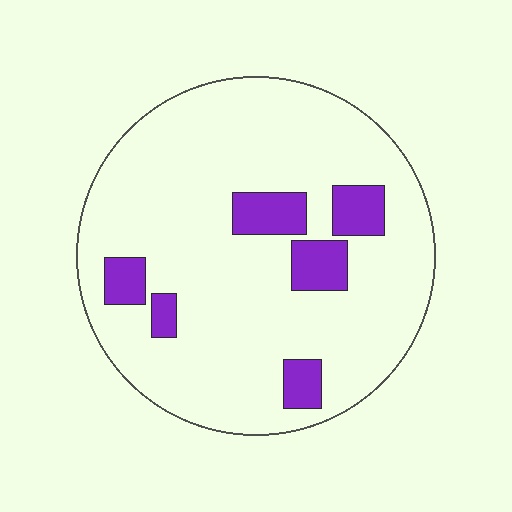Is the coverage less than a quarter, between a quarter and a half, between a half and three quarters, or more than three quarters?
Less than a quarter.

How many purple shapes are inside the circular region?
6.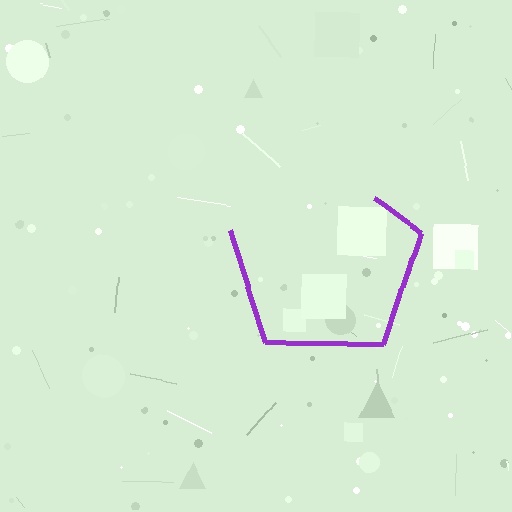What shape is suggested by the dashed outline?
The dashed outline suggests a pentagon.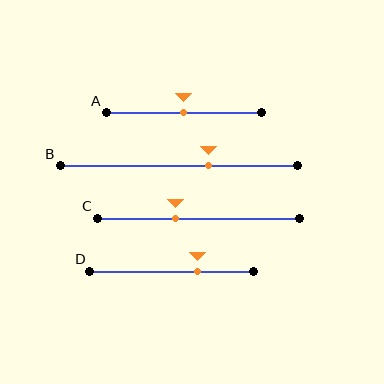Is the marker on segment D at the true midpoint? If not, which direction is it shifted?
No, the marker on segment D is shifted to the right by about 15% of the segment length.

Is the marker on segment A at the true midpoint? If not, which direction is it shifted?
Yes, the marker on segment A is at the true midpoint.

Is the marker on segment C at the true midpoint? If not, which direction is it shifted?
No, the marker on segment C is shifted to the left by about 11% of the segment length.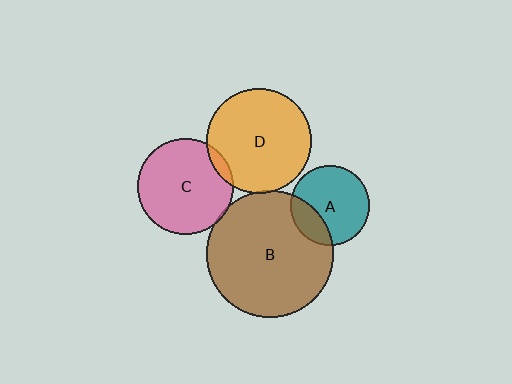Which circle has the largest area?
Circle B (brown).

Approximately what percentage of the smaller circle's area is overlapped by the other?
Approximately 5%.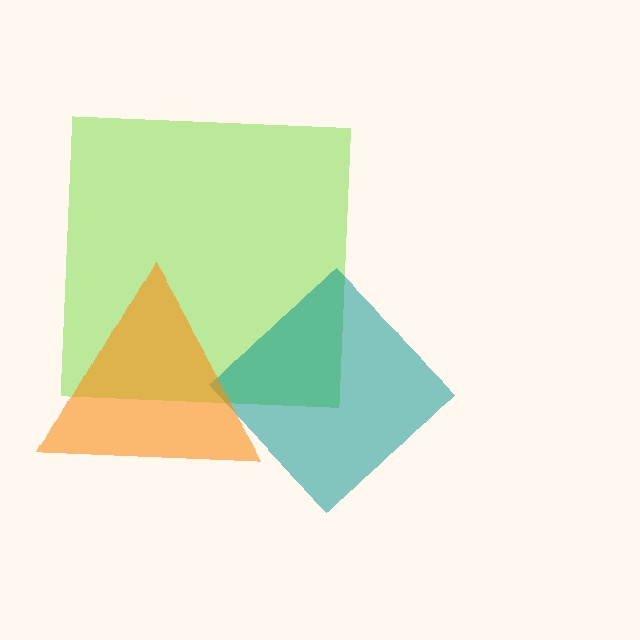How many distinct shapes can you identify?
There are 3 distinct shapes: a lime square, a teal diamond, an orange triangle.